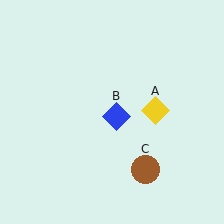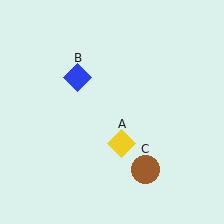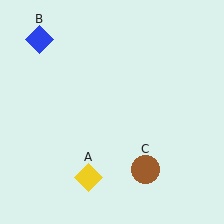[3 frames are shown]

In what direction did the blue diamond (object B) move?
The blue diamond (object B) moved up and to the left.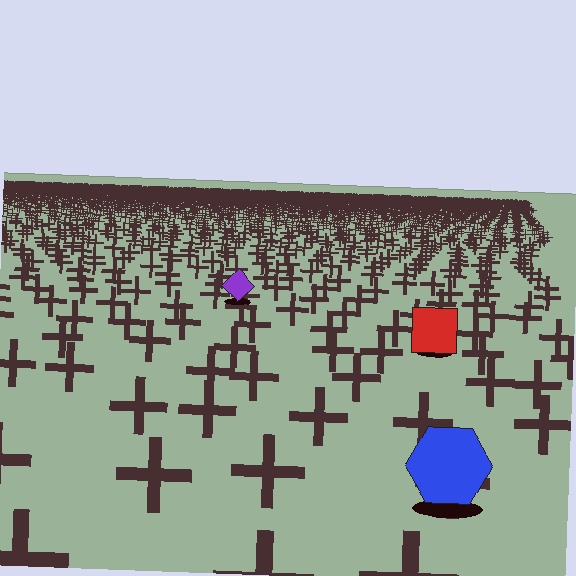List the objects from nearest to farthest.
From nearest to farthest: the blue hexagon, the red square, the purple diamond.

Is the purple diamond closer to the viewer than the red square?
No. The red square is closer — you can tell from the texture gradient: the ground texture is coarser near it.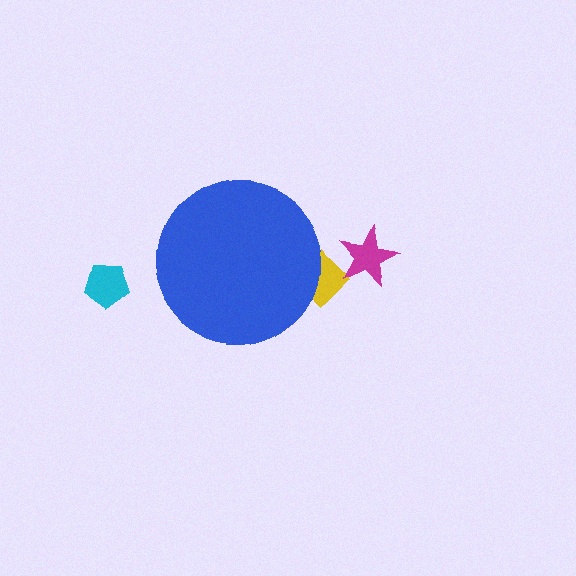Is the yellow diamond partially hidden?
Yes, the yellow diamond is partially hidden behind the blue circle.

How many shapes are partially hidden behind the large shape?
1 shape is partially hidden.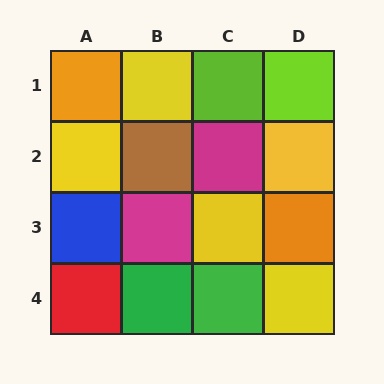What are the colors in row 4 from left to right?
Red, green, green, yellow.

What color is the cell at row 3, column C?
Yellow.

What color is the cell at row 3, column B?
Magenta.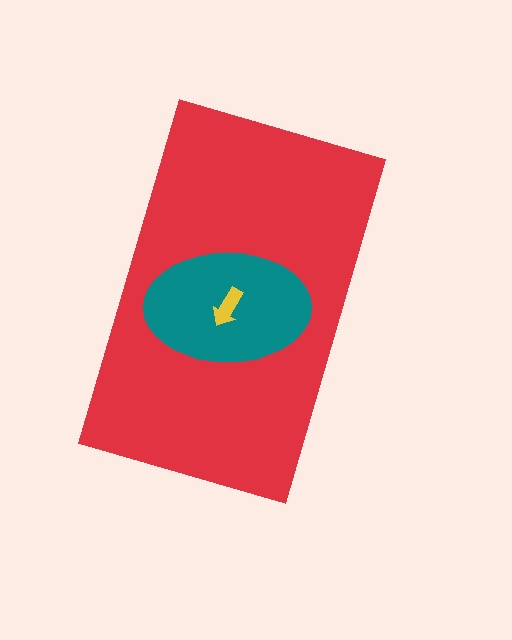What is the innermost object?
The yellow arrow.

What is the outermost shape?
The red rectangle.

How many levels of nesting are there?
3.